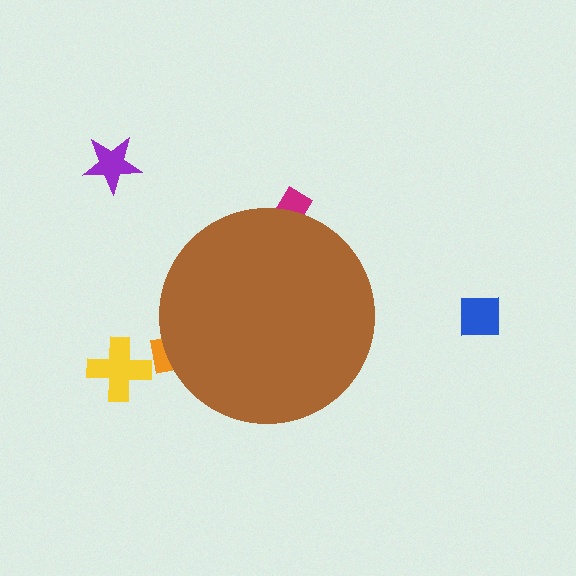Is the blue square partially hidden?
No, the blue square is fully visible.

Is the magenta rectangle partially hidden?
Yes, the magenta rectangle is partially hidden behind the brown circle.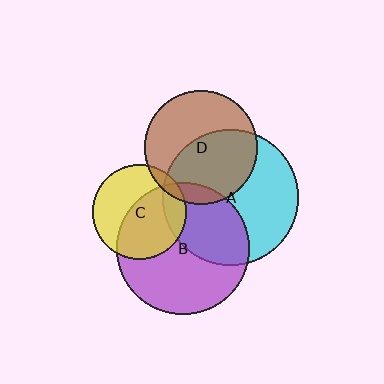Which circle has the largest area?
Circle A (cyan).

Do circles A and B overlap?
Yes.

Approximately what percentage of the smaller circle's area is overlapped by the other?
Approximately 40%.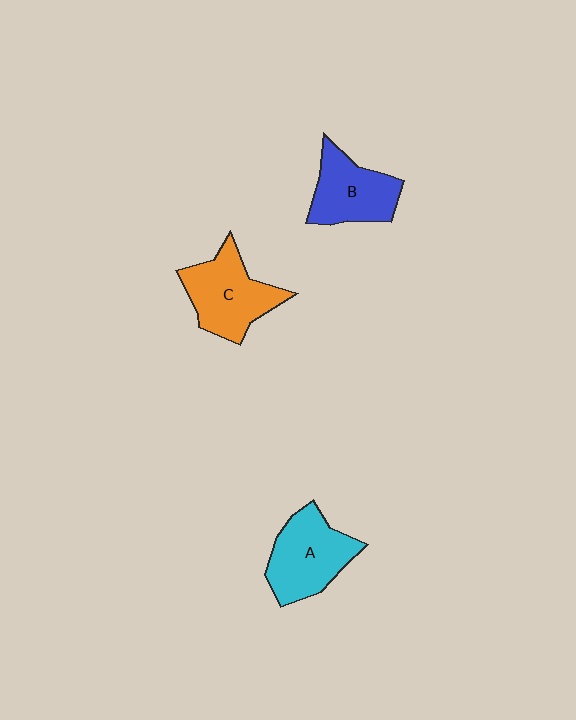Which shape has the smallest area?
Shape B (blue).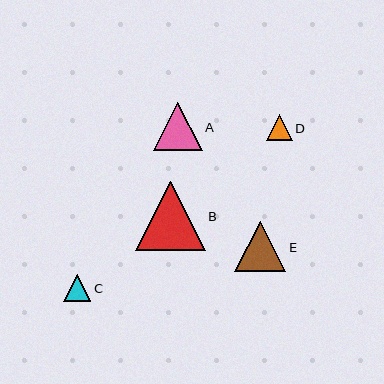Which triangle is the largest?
Triangle B is the largest with a size of approximately 70 pixels.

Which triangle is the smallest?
Triangle D is the smallest with a size of approximately 26 pixels.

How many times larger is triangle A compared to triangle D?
Triangle A is approximately 1.9 times the size of triangle D.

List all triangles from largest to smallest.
From largest to smallest: B, E, A, C, D.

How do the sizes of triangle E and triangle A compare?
Triangle E and triangle A are approximately the same size.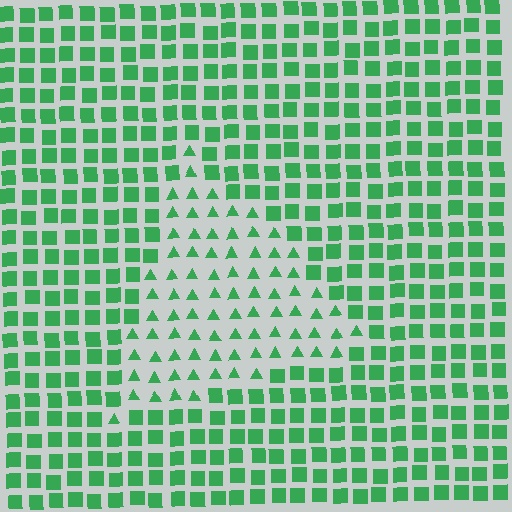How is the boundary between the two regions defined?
The boundary is defined by a change in element shape: triangles inside vs. squares outside. All elements share the same color and spacing.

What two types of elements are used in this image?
The image uses triangles inside the triangle region and squares outside it.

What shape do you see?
I see a triangle.